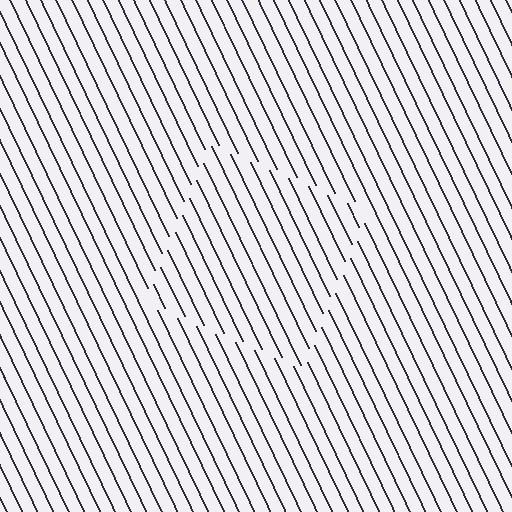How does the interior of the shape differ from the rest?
The interior of the shape contains the same grating, shifted by half a period — the contour is defined by the phase discontinuity where line-ends from the inner and outer gratings abut.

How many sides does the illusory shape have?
4 sides — the line-ends trace a square.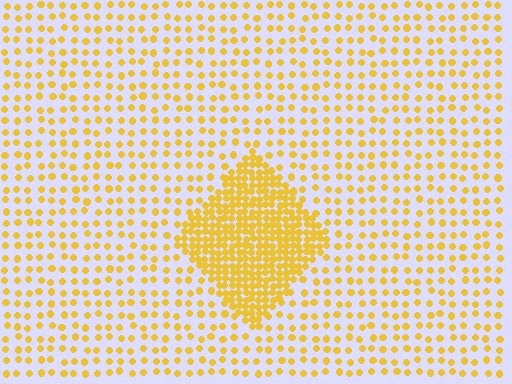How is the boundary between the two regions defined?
The boundary is defined by a change in element density (approximately 2.9x ratio). All elements are the same color, size, and shape.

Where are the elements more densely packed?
The elements are more densely packed inside the diamond boundary.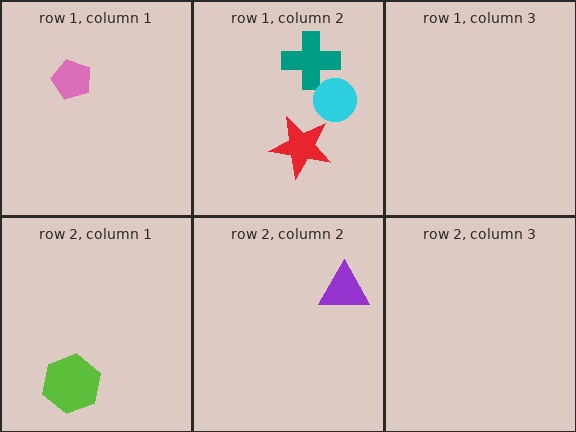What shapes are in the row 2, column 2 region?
The purple triangle.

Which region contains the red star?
The row 1, column 2 region.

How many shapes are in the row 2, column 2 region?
1.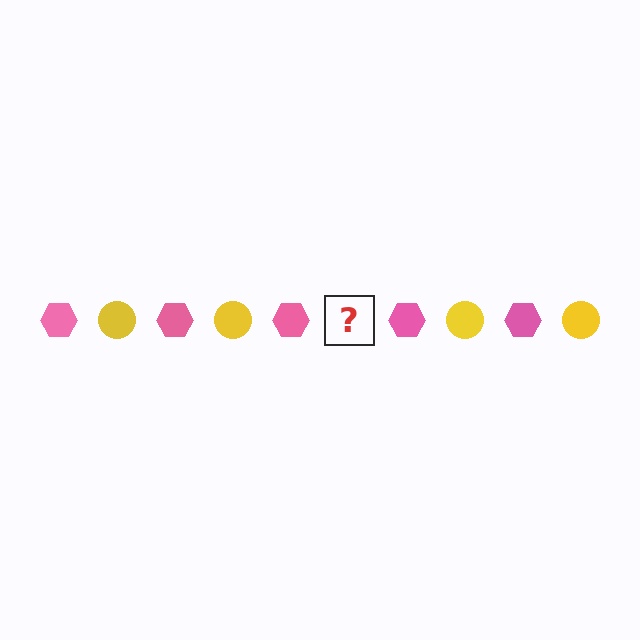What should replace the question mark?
The question mark should be replaced with a yellow circle.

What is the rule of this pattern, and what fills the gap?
The rule is that the pattern alternates between pink hexagon and yellow circle. The gap should be filled with a yellow circle.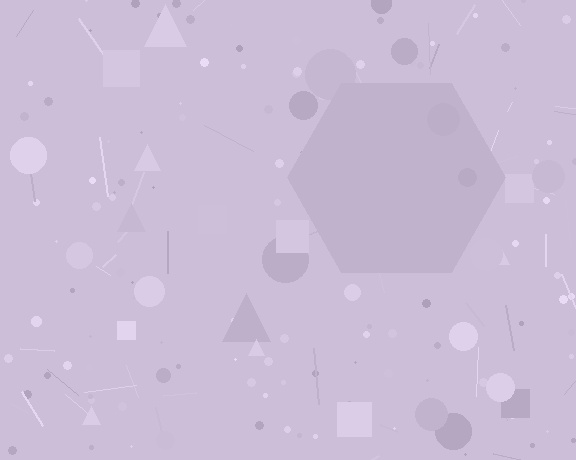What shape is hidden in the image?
A hexagon is hidden in the image.